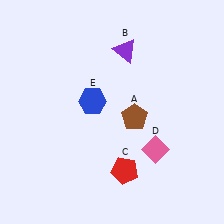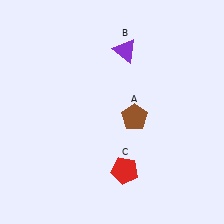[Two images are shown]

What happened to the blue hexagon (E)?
The blue hexagon (E) was removed in Image 2. It was in the top-left area of Image 1.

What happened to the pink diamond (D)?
The pink diamond (D) was removed in Image 2. It was in the bottom-right area of Image 1.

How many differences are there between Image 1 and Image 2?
There are 2 differences between the two images.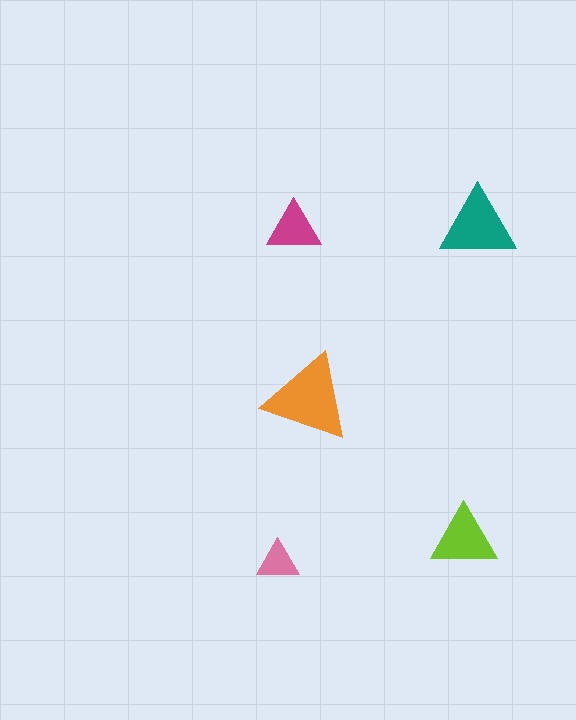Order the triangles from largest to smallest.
the orange one, the teal one, the lime one, the magenta one, the pink one.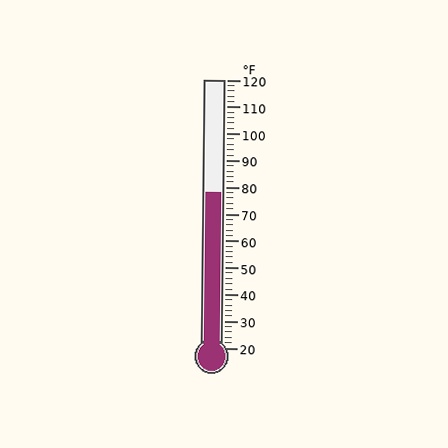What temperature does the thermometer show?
The thermometer shows approximately 78°F.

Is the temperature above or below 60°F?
The temperature is above 60°F.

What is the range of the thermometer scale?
The thermometer scale ranges from 20°F to 120°F.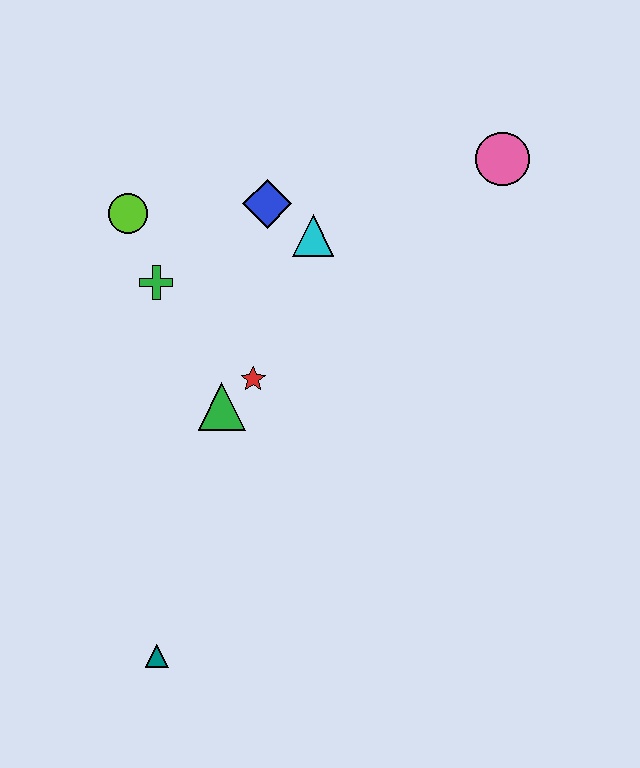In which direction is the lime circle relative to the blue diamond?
The lime circle is to the left of the blue diamond.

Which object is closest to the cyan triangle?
The blue diamond is closest to the cyan triangle.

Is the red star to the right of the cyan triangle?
No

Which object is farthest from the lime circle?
The teal triangle is farthest from the lime circle.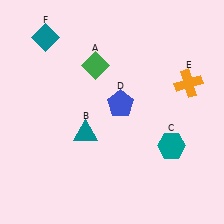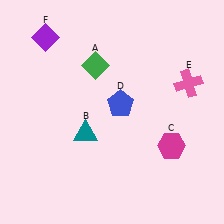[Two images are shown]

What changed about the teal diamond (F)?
In Image 1, F is teal. In Image 2, it changed to purple.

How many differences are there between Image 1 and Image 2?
There are 3 differences between the two images.